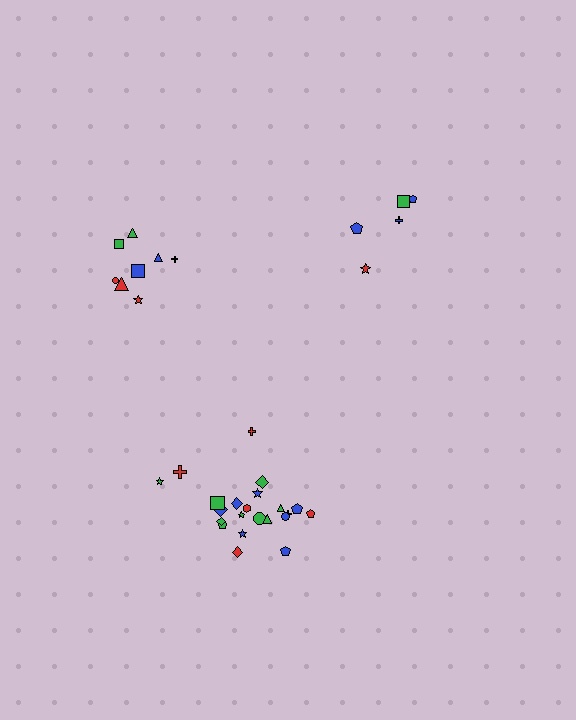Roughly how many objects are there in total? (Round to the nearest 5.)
Roughly 35 objects in total.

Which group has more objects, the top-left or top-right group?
The top-left group.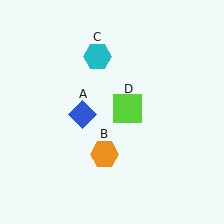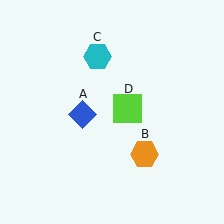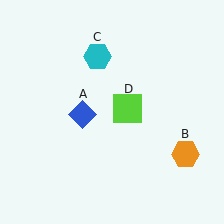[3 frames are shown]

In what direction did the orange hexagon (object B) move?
The orange hexagon (object B) moved right.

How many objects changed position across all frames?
1 object changed position: orange hexagon (object B).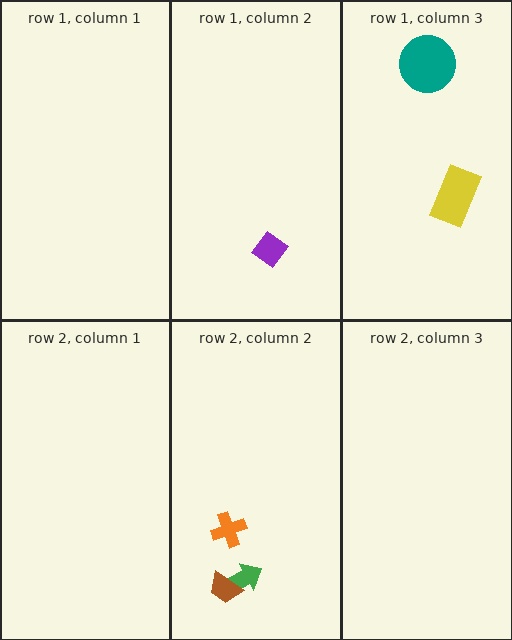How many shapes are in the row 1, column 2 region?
1.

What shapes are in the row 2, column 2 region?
The green arrow, the brown trapezoid, the orange cross.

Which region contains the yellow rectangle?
The row 1, column 3 region.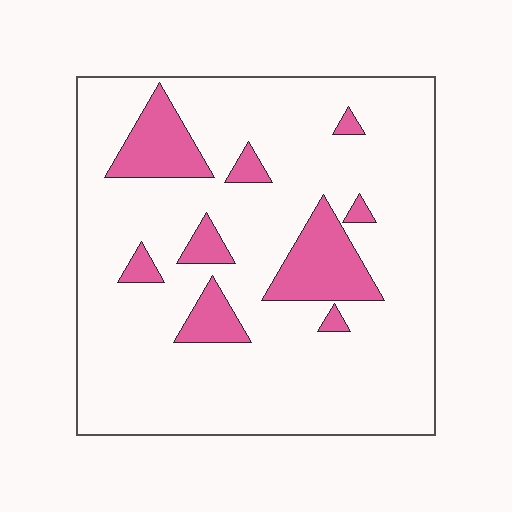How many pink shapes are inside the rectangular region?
9.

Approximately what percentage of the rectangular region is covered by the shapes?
Approximately 15%.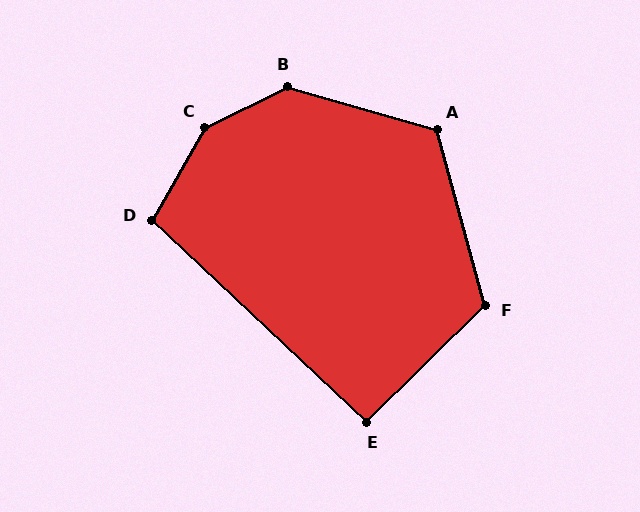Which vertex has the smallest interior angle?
E, at approximately 92 degrees.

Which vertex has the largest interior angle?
C, at approximately 146 degrees.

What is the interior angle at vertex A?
Approximately 121 degrees (obtuse).